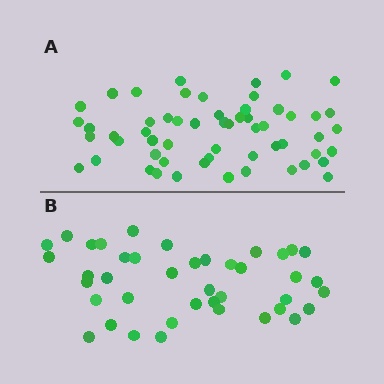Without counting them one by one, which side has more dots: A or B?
Region A (the top region) has more dots.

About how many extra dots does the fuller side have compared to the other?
Region A has approximately 15 more dots than region B.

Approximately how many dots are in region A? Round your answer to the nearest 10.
About 60 dots. (The exact count is 57, which rounds to 60.)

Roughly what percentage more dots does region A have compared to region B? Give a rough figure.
About 40% more.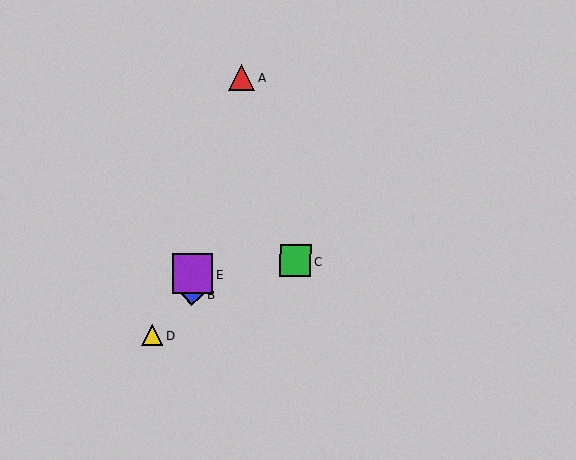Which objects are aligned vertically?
Objects B, E are aligned vertically.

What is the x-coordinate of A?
Object A is at x≈242.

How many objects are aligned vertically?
2 objects (B, E) are aligned vertically.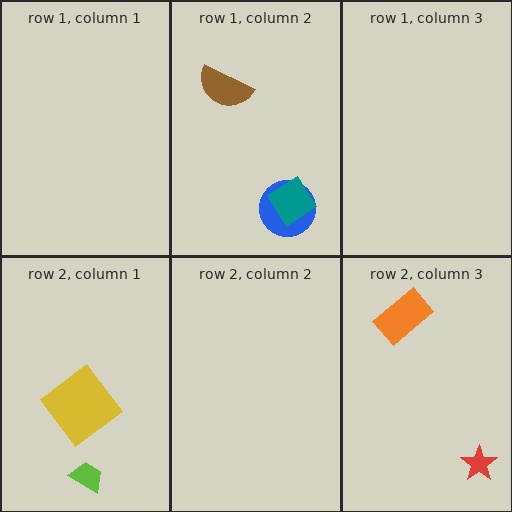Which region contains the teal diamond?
The row 1, column 2 region.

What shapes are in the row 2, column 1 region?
The yellow diamond, the lime trapezoid.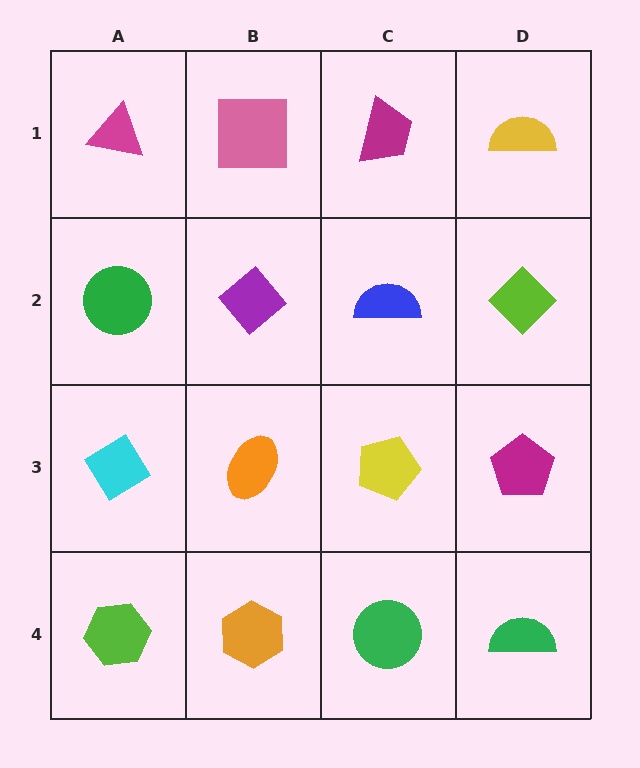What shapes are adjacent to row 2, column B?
A pink square (row 1, column B), an orange ellipse (row 3, column B), a green circle (row 2, column A), a blue semicircle (row 2, column C).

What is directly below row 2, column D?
A magenta pentagon.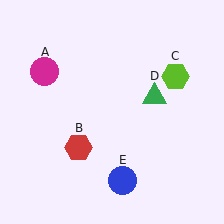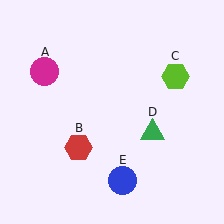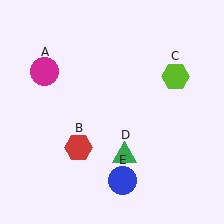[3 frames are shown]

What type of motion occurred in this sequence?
The green triangle (object D) rotated clockwise around the center of the scene.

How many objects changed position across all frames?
1 object changed position: green triangle (object D).